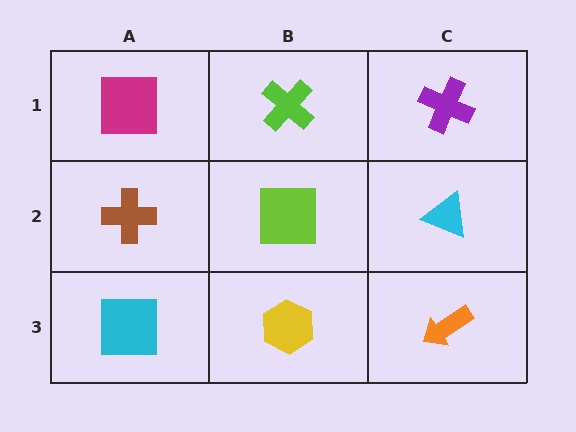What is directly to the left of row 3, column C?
A yellow hexagon.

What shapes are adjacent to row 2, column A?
A magenta square (row 1, column A), a cyan square (row 3, column A), a lime square (row 2, column B).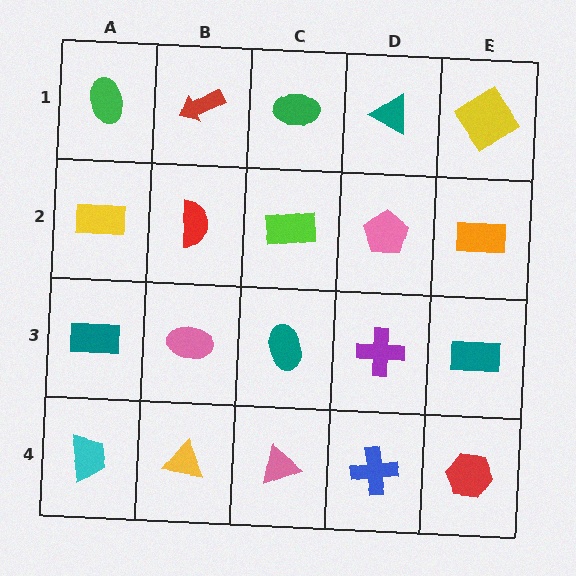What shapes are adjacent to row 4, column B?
A pink ellipse (row 3, column B), a cyan trapezoid (row 4, column A), a pink triangle (row 4, column C).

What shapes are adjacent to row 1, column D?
A pink pentagon (row 2, column D), a green ellipse (row 1, column C), a yellow diamond (row 1, column E).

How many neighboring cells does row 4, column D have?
3.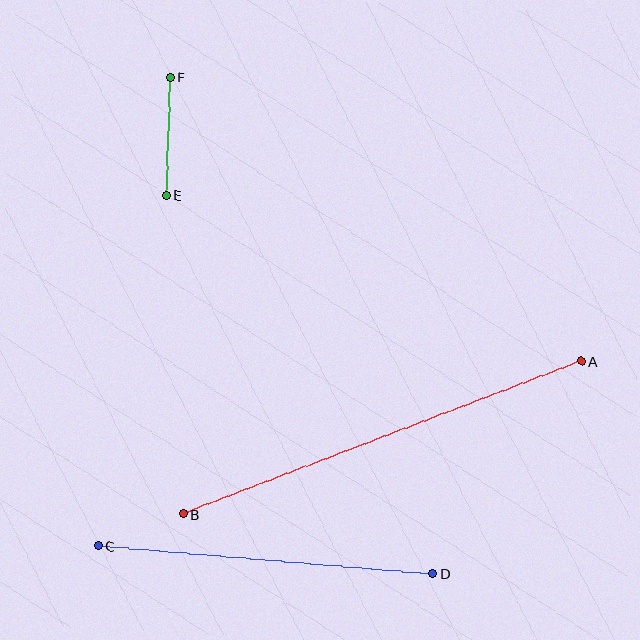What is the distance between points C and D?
The distance is approximately 336 pixels.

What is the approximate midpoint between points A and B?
The midpoint is at approximately (382, 438) pixels.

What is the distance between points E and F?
The distance is approximately 118 pixels.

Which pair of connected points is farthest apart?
Points A and B are farthest apart.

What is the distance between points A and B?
The distance is approximately 427 pixels.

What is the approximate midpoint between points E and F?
The midpoint is at approximately (168, 136) pixels.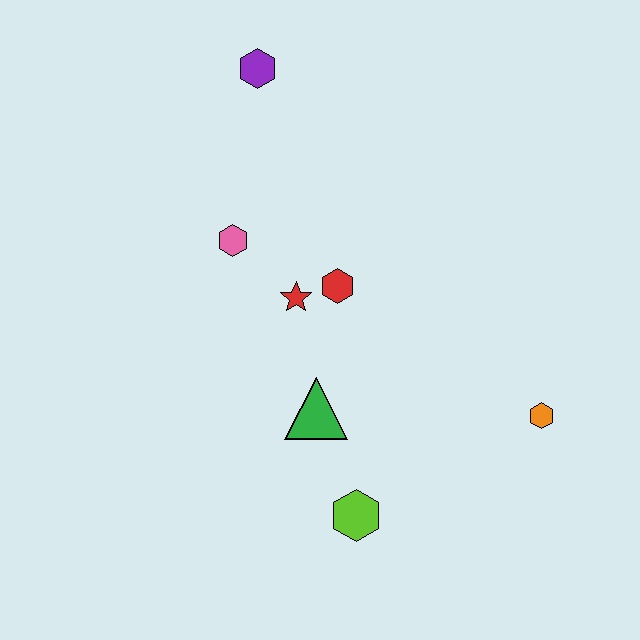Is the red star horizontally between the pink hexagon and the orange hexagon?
Yes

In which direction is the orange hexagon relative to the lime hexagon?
The orange hexagon is to the right of the lime hexagon.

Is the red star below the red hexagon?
Yes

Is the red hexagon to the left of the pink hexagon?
No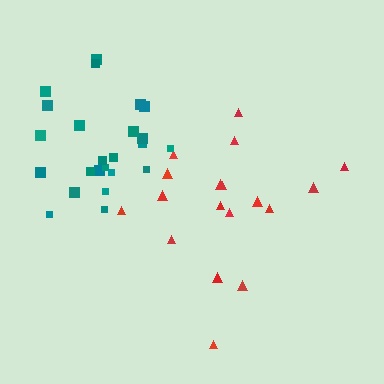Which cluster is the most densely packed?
Teal.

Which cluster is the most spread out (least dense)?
Red.